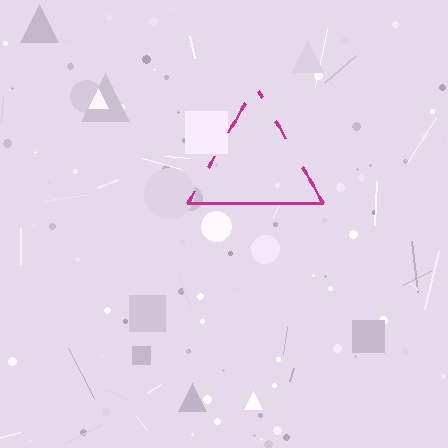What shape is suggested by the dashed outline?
The dashed outline suggests a triangle.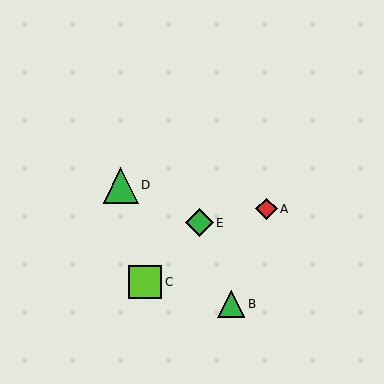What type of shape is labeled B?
Shape B is a green triangle.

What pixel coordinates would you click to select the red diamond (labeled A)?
Click at (266, 209) to select the red diamond A.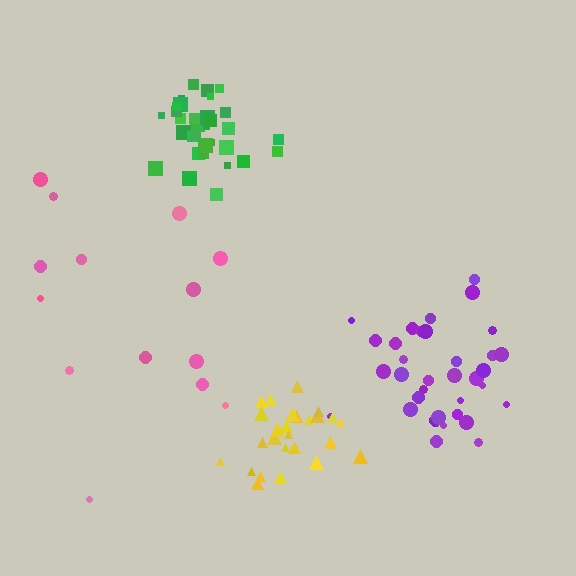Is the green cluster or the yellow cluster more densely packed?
Green.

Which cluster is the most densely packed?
Green.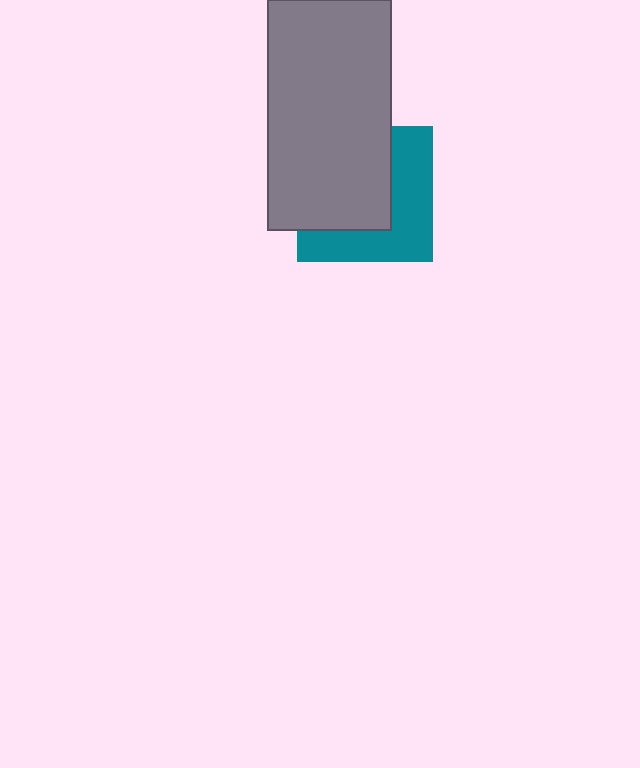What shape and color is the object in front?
The object in front is a gray rectangle.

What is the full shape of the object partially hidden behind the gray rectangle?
The partially hidden object is a teal square.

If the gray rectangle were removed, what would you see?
You would see the complete teal square.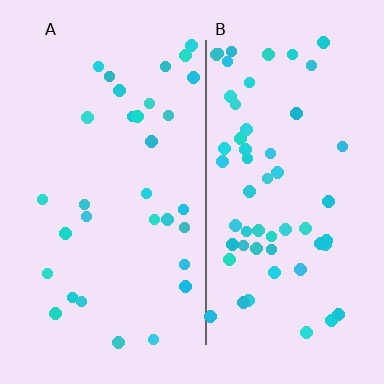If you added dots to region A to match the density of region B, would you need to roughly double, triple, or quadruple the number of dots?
Approximately double.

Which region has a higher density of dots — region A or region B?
B (the right).